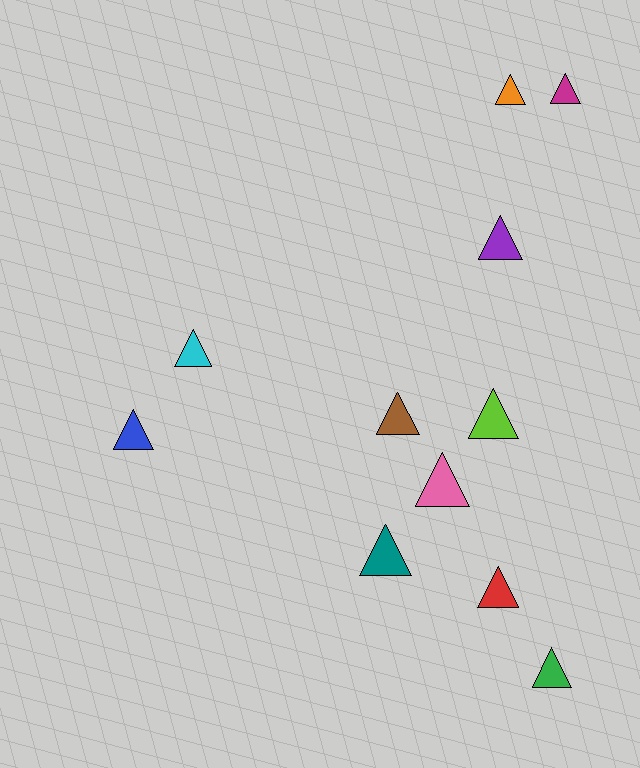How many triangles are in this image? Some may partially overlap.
There are 11 triangles.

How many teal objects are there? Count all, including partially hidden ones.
There is 1 teal object.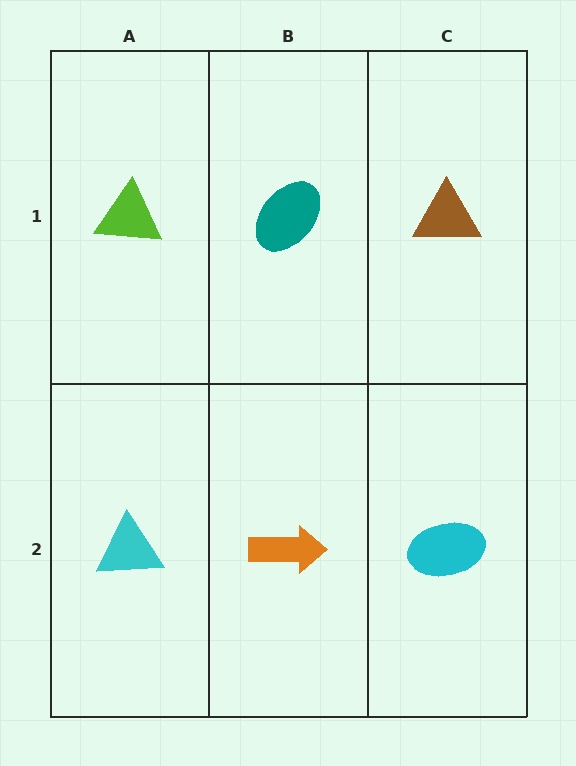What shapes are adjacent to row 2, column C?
A brown triangle (row 1, column C), an orange arrow (row 2, column B).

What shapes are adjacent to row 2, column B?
A teal ellipse (row 1, column B), a cyan triangle (row 2, column A), a cyan ellipse (row 2, column C).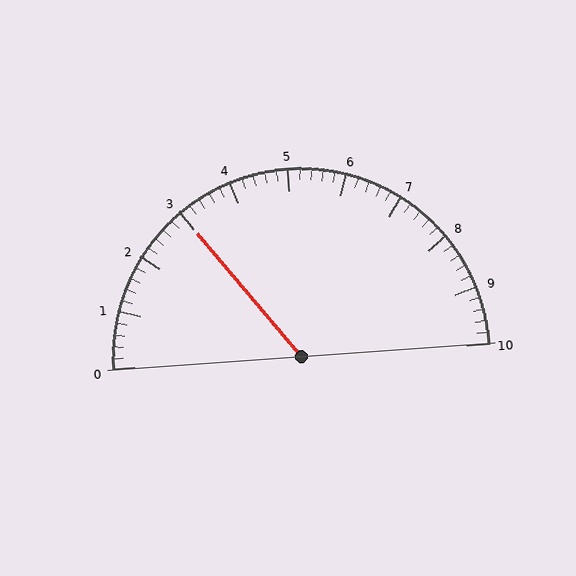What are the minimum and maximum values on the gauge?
The gauge ranges from 0 to 10.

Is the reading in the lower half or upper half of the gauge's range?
The reading is in the lower half of the range (0 to 10).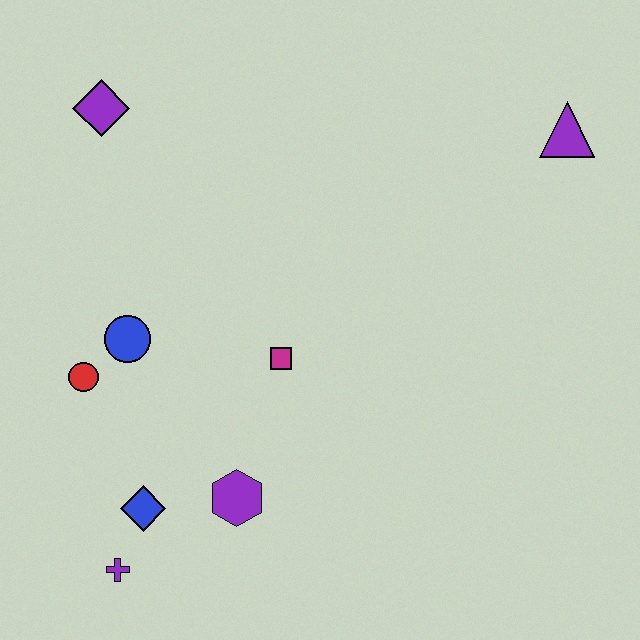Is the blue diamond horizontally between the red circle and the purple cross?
No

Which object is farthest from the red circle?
The purple triangle is farthest from the red circle.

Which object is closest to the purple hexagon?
The blue diamond is closest to the purple hexagon.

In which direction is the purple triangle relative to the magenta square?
The purple triangle is to the right of the magenta square.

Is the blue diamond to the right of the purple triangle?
No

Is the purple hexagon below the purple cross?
No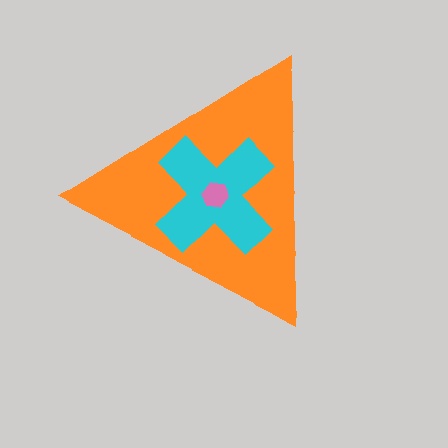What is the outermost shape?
The orange triangle.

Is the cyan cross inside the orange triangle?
Yes.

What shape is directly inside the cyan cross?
The pink hexagon.